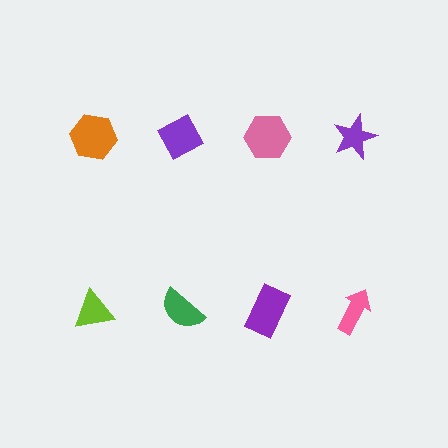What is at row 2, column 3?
A purple rectangle.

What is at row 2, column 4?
A pink arrow.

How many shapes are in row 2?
4 shapes.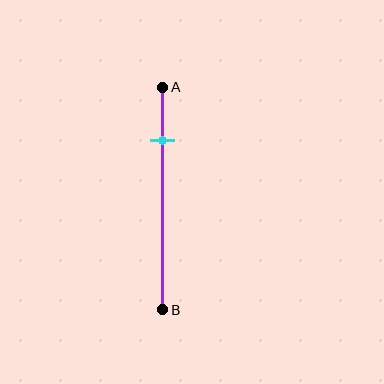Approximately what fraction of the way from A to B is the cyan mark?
The cyan mark is approximately 25% of the way from A to B.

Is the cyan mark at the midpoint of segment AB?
No, the mark is at about 25% from A, not at the 50% midpoint.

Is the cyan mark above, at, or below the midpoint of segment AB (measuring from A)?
The cyan mark is above the midpoint of segment AB.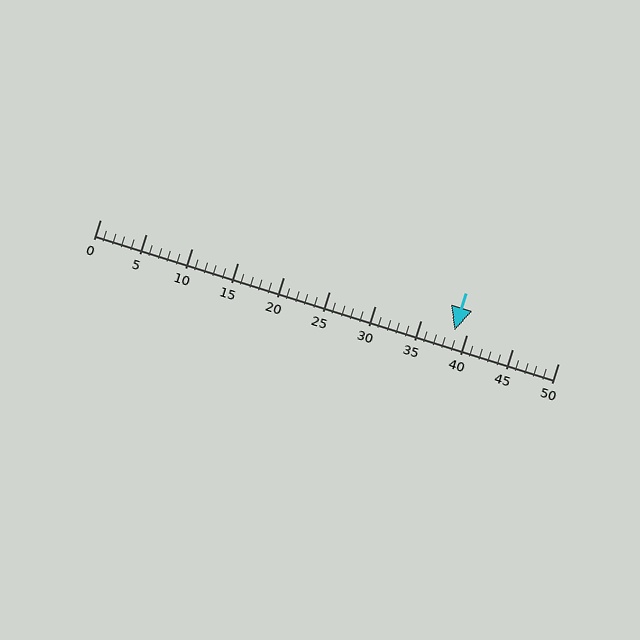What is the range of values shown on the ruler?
The ruler shows values from 0 to 50.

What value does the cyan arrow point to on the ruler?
The cyan arrow points to approximately 39.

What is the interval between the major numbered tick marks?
The major tick marks are spaced 5 units apart.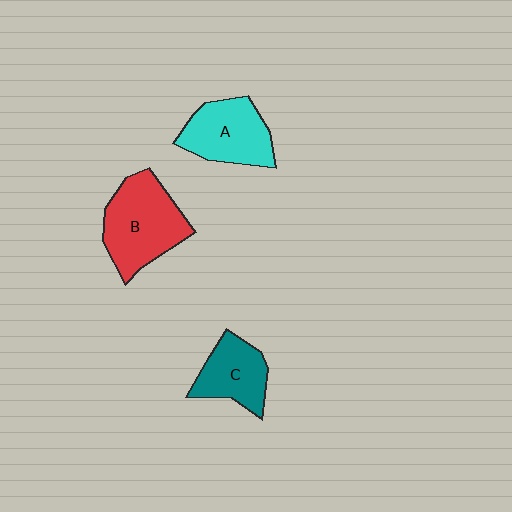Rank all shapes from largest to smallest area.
From largest to smallest: B (red), A (cyan), C (teal).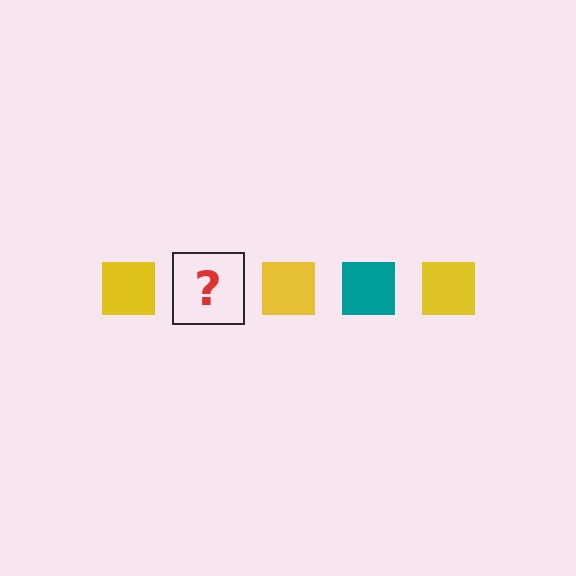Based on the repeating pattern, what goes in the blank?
The blank should be a teal square.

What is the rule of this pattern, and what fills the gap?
The rule is that the pattern cycles through yellow, teal squares. The gap should be filled with a teal square.